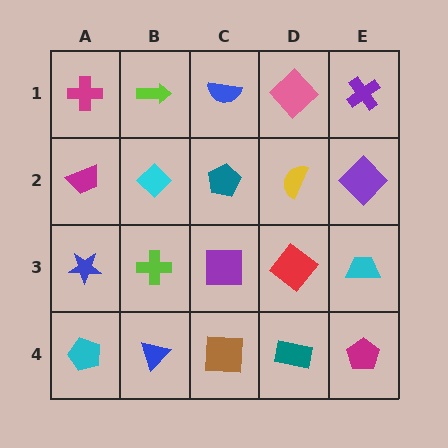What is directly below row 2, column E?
A cyan trapezoid.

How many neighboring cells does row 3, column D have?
4.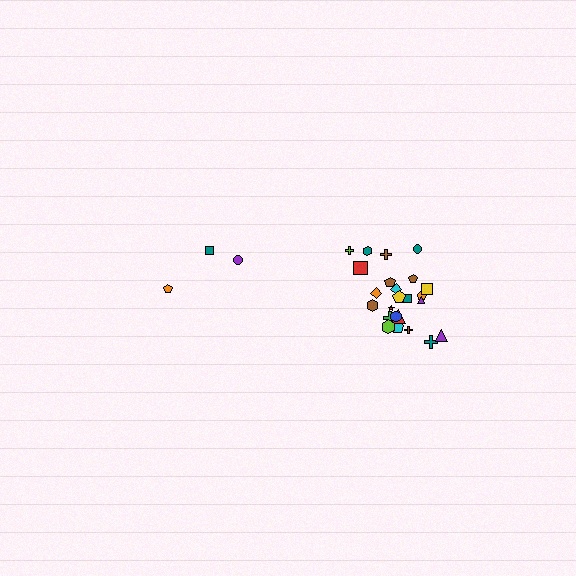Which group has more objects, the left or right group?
The right group.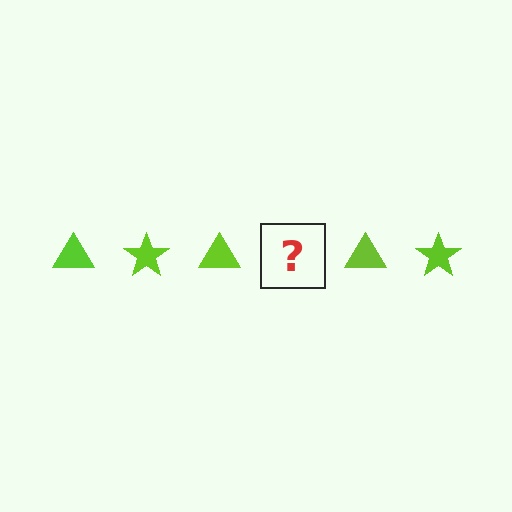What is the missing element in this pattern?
The missing element is a lime star.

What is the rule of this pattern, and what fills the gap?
The rule is that the pattern cycles through triangle, star shapes in lime. The gap should be filled with a lime star.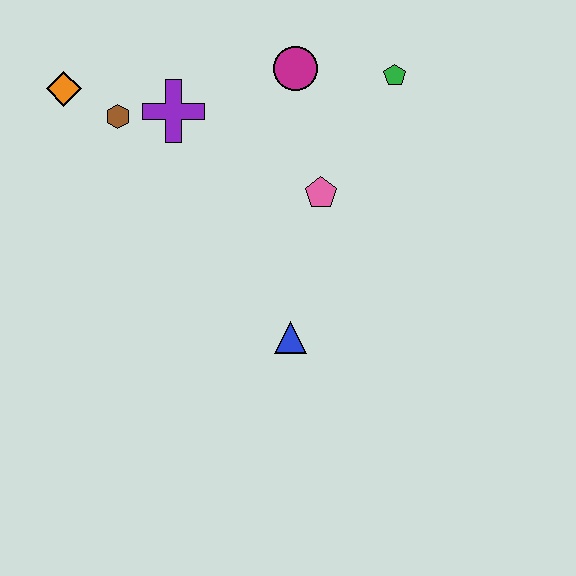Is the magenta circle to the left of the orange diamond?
No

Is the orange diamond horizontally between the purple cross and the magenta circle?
No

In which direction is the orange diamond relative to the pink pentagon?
The orange diamond is to the left of the pink pentagon.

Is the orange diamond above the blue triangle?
Yes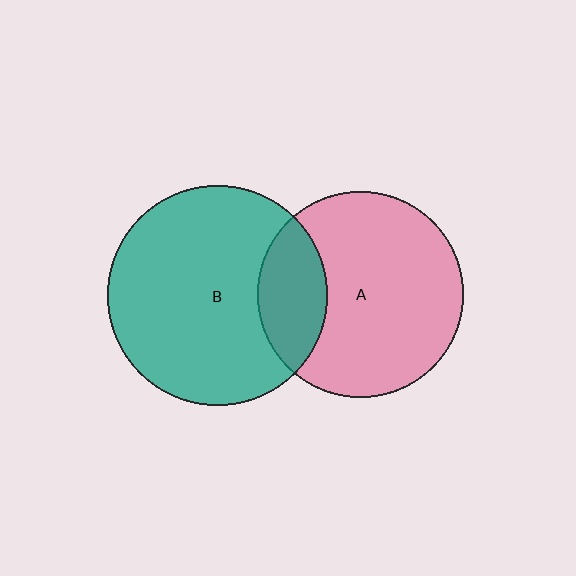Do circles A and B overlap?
Yes.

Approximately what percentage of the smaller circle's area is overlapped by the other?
Approximately 25%.